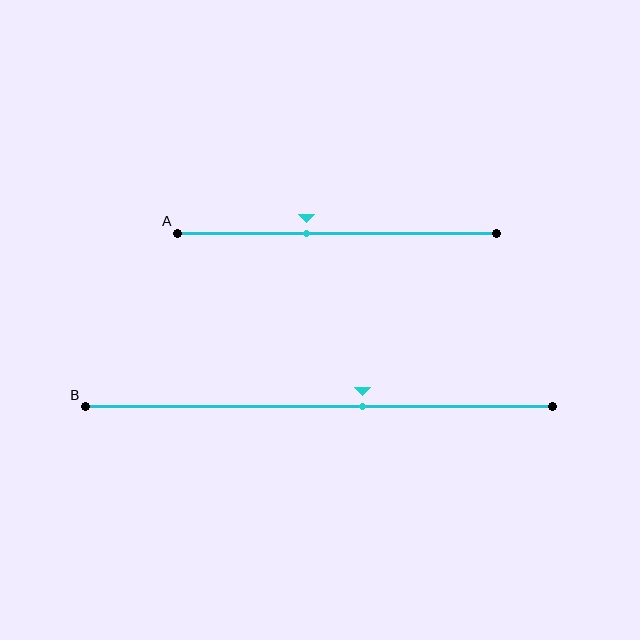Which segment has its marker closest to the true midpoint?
Segment B has its marker closest to the true midpoint.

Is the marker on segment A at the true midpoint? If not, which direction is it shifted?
No, the marker on segment A is shifted to the left by about 10% of the segment length.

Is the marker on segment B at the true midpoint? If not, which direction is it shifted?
No, the marker on segment B is shifted to the right by about 9% of the segment length.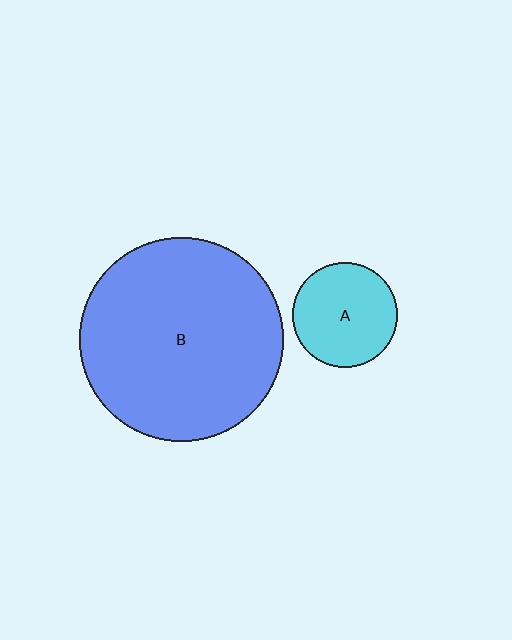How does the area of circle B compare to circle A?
Approximately 3.7 times.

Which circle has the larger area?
Circle B (blue).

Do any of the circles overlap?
No, none of the circles overlap.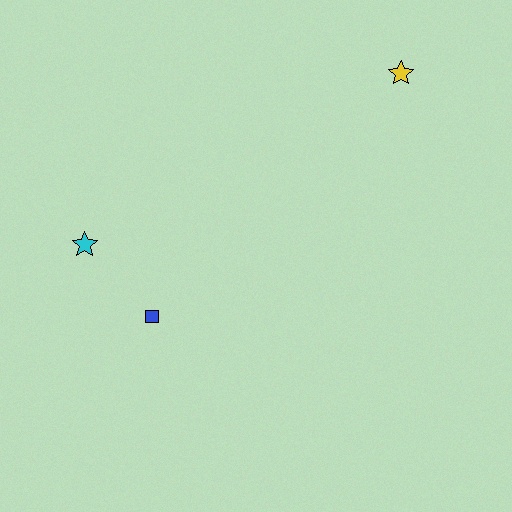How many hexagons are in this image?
There are no hexagons.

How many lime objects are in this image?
There are no lime objects.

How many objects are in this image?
There are 3 objects.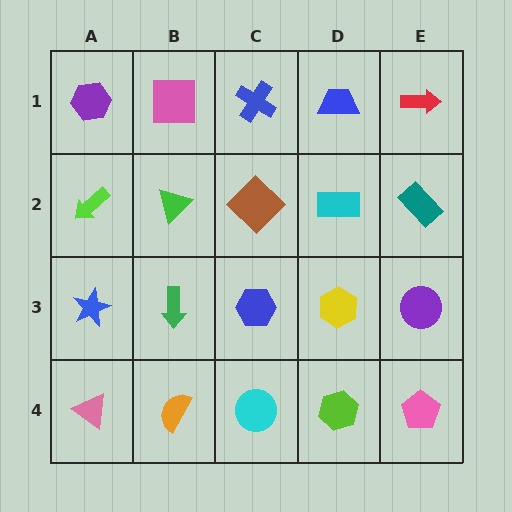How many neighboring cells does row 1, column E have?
2.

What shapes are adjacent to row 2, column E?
A red arrow (row 1, column E), a purple circle (row 3, column E), a cyan rectangle (row 2, column D).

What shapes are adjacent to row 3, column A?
A lime arrow (row 2, column A), a pink triangle (row 4, column A), a green arrow (row 3, column B).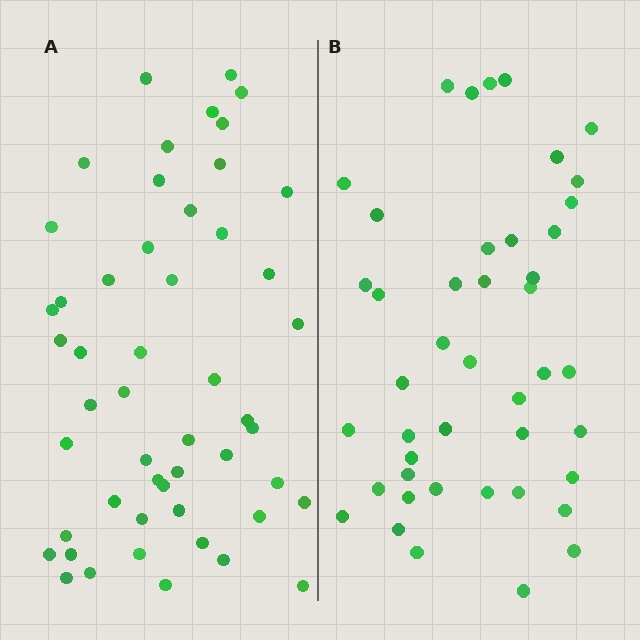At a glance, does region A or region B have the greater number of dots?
Region A (the left region) has more dots.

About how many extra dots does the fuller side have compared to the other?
Region A has roughly 8 or so more dots than region B.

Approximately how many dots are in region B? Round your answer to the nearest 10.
About 40 dots. (The exact count is 44, which rounds to 40.)